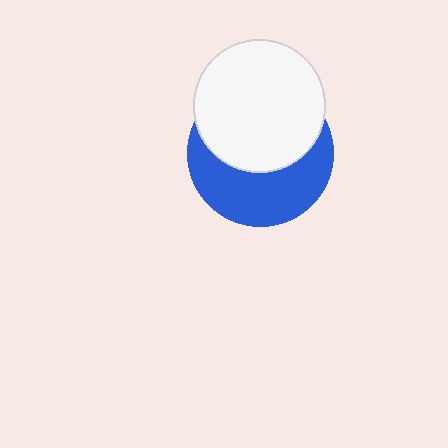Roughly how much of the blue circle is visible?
About half of it is visible (roughly 48%).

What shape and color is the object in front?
The object in front is a white circle.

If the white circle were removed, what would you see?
You would see the complete blue circle.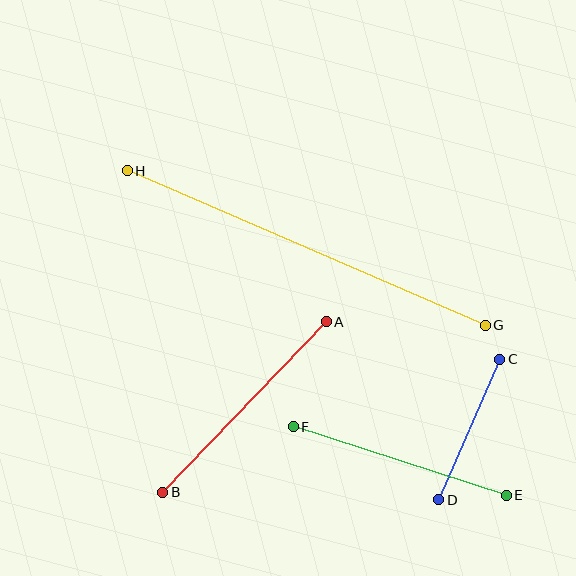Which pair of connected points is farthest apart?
Points G and H are farthest apart.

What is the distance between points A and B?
The distance is approximately 236 pixels.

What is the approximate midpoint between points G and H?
The midpoint is at approximately (306, 248) pixels.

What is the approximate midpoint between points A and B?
The midpoint is at approximately (245, 407) pixels.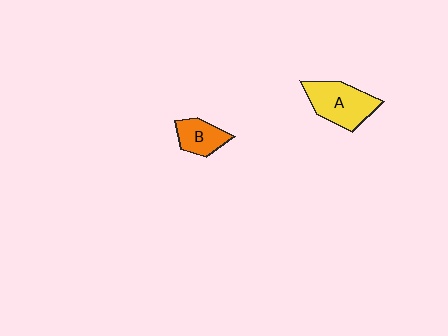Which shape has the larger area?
Shape A (yellow).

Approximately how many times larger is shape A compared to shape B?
Approximately 1.7 times.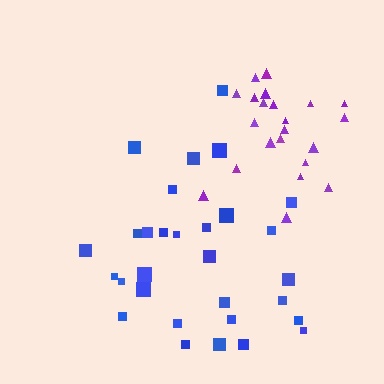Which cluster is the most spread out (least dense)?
Blue.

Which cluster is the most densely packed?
Purple.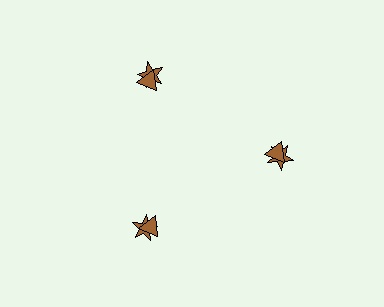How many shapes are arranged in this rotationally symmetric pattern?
There are 6 shapes, arranged in 3 groups of 2.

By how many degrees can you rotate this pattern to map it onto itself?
The pattern maps onto itself every 120 degrees of rotation.